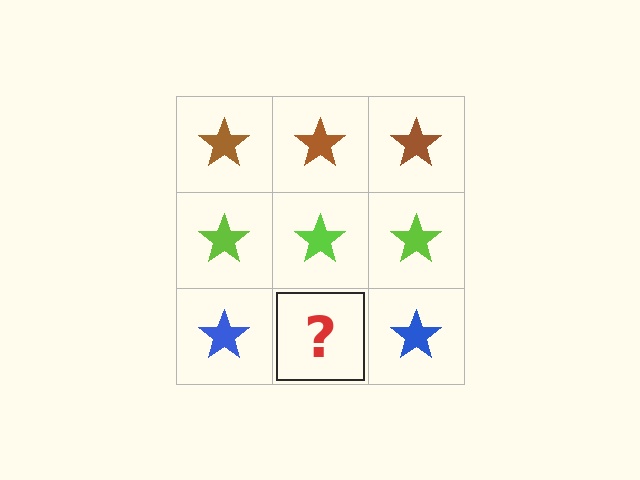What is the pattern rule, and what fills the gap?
The rule is that each row has a consistent color. The gap should be filled with a blue star.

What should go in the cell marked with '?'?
The missing cell should contain a blue star.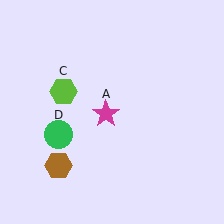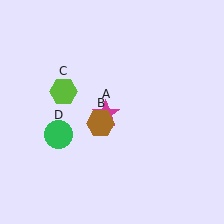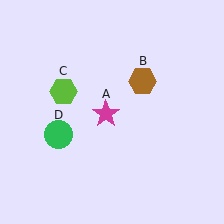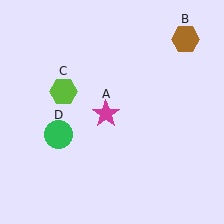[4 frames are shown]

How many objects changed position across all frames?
1 object changed position: brown hexagon (object B).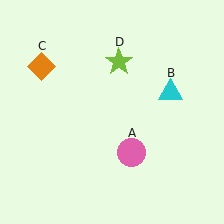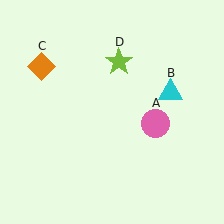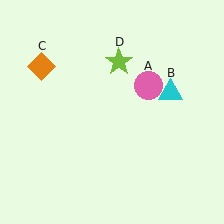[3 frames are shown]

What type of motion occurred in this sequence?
The pink circle (object A) rotated counterclockwise around the center of the scene.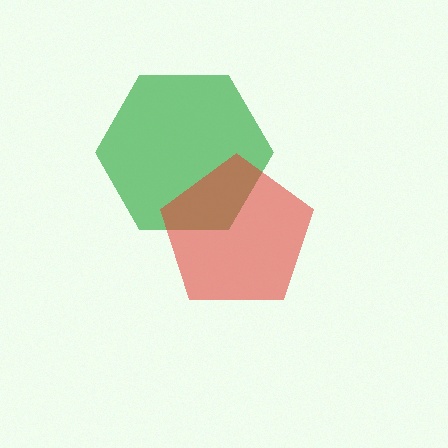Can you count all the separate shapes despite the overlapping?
Yes, there are 2 separate shapes.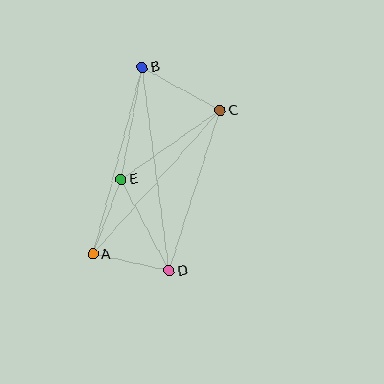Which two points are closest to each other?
Points A and D are closest to each other.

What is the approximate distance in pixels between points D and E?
The distance between D and E is approximately 103 pixels.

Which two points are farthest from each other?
Points B and D are farthest from each other.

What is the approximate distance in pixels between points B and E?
The distance between B and E is approximately 114 pixels.